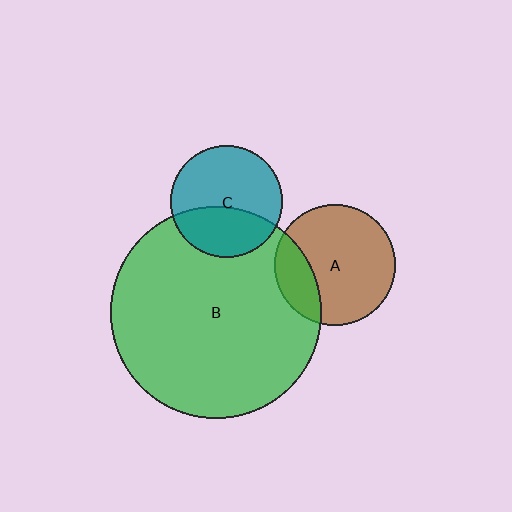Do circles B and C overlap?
Yes.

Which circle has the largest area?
Circle B (green).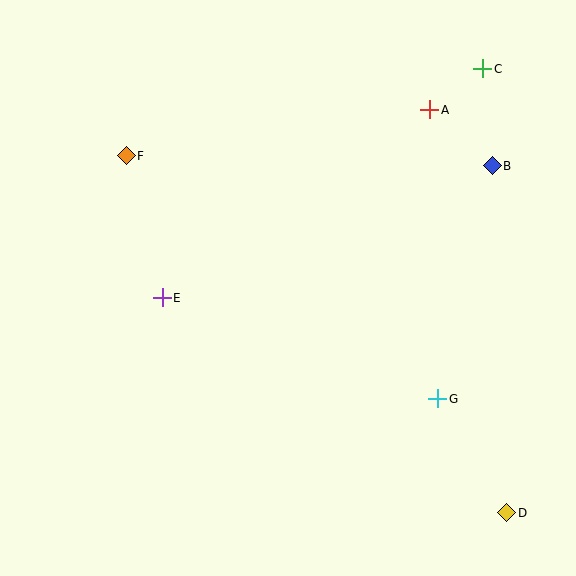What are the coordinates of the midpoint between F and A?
The midpoint between F and A is at (278, 133).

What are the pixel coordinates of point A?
Point A is at (430, 110).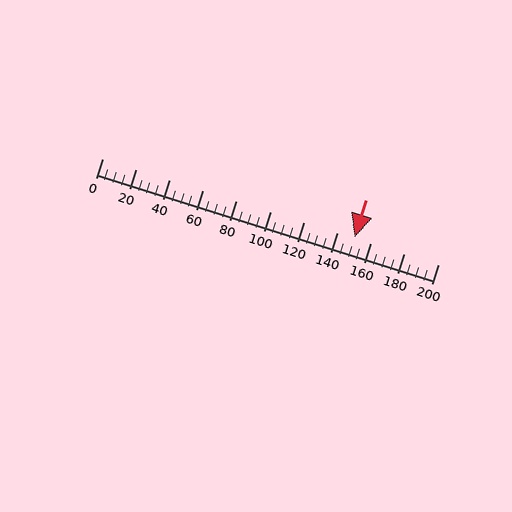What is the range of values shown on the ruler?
The ruler shows values from 0 to 200.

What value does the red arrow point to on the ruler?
The red arrow points to approximately 150.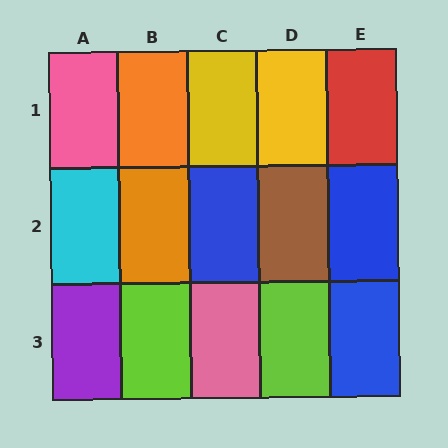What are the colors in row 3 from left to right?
Purple, lime, pink, lime, blue.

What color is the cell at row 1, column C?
Yellow.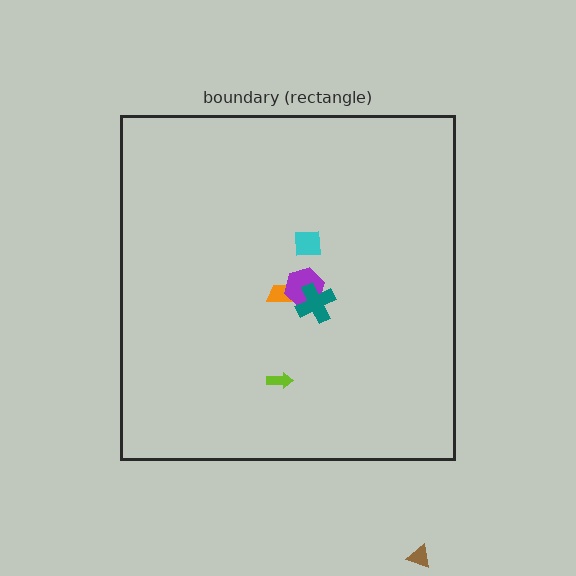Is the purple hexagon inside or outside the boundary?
Inside.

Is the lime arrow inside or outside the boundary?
Inside.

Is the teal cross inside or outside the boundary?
Inside.